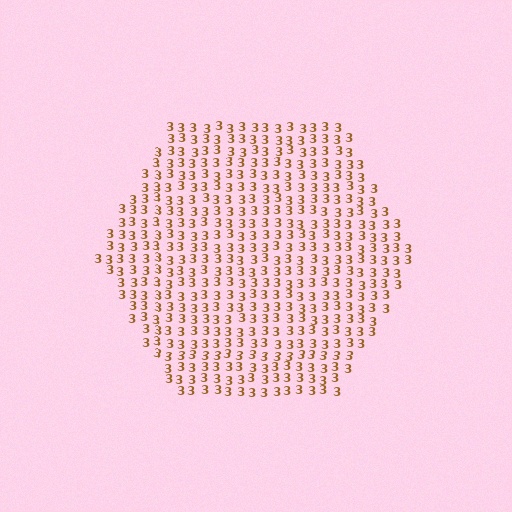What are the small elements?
The small elements are digit 3's.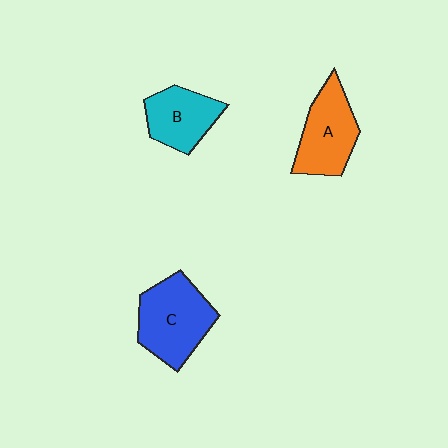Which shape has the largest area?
Shape C (blue).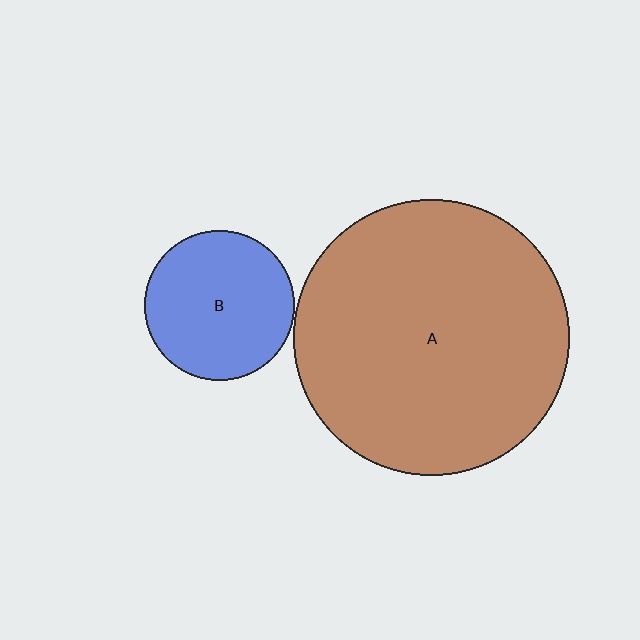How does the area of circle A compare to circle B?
Approximately 3.4 times.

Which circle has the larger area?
Circle A (brown).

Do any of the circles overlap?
No, none of the circles overlap.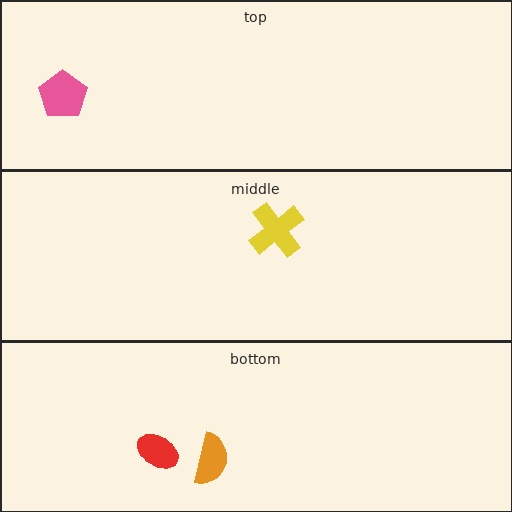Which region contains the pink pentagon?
The top region.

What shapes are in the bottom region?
The orange semicircle, the red ellipse.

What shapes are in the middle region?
The yellow cross.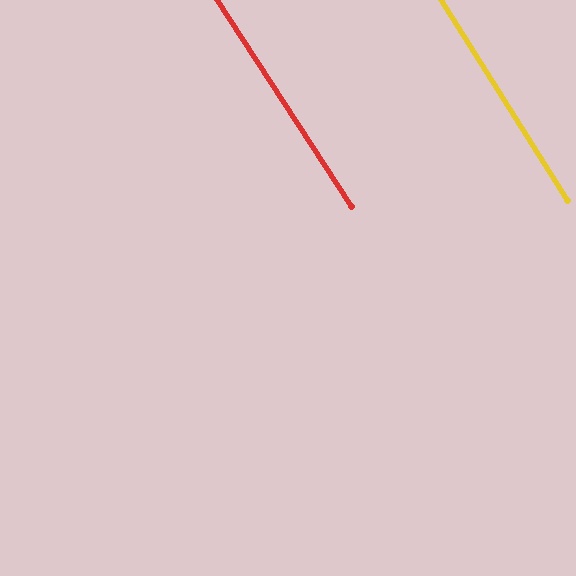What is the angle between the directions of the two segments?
Approximately 1 degree.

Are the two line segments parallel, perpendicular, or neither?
Parallel — their directions differ by only 0.7°.